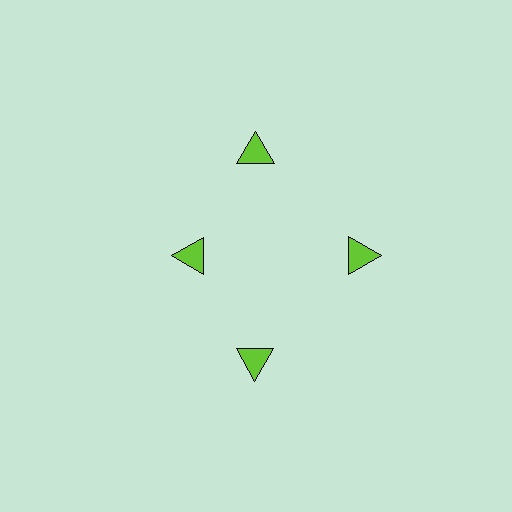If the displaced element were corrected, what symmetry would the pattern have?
It would have 4-fold rotational symmetry — the pattern would map onto itself every 90 degrees.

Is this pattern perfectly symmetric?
No. The 4 lime triangles are arranged in a ring, but one element near the 9 o'clock position is pulled inward toward the center, breaking the 4-fold rotational symmetry.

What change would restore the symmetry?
The symmetry would be restored by moving it outward, back onto the ring so that all 4 triangles sit at equal angles and equal distance from the center.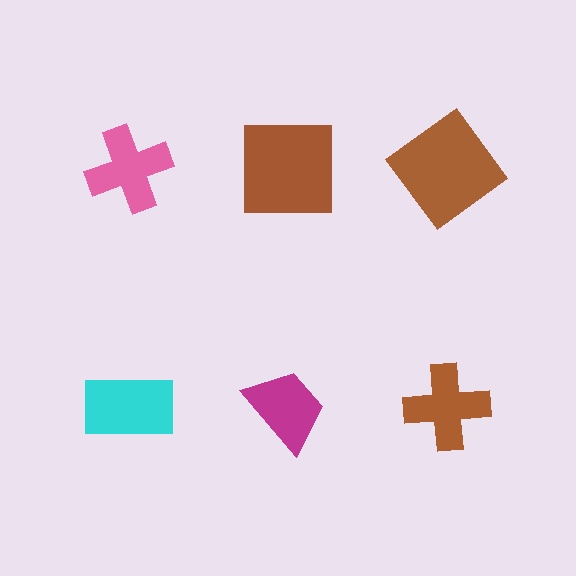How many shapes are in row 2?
3 shapes.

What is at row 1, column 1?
A pink cross.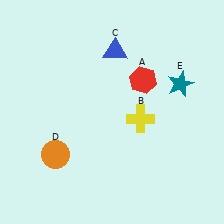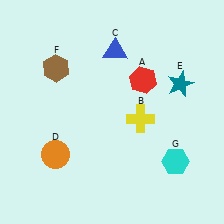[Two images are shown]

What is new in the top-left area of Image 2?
A brown hexagon (F) was added in the top-left area of Image 2.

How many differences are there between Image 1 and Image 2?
There are 2 differences between the two images.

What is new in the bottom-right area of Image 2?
A cyan hexagon (G) was added in the bottom-right area of Image 2.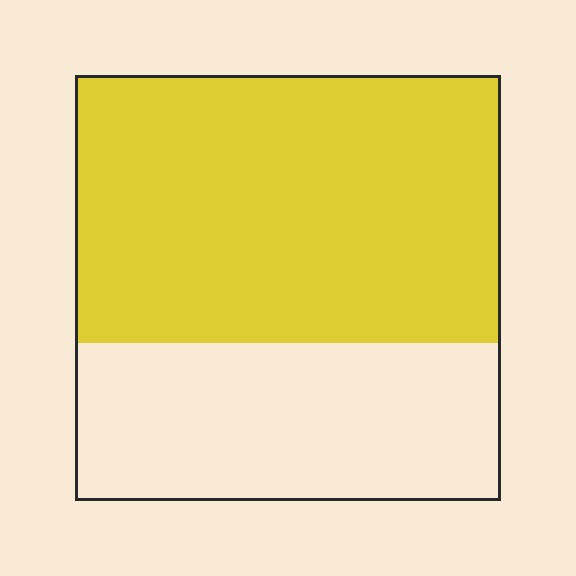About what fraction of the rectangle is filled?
About five eighths (5/8).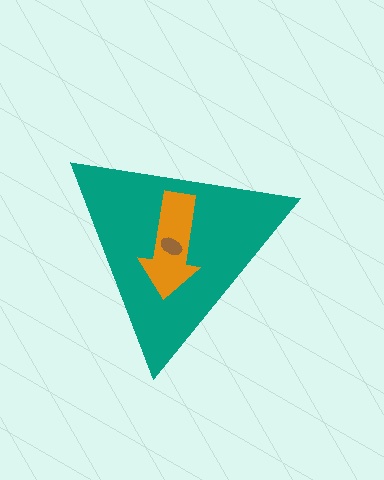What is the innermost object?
The brown ellipse.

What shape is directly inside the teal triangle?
The orange arrow.